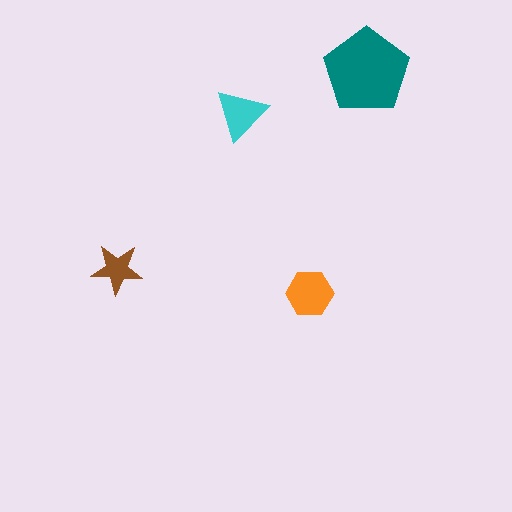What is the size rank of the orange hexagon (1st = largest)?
2nd.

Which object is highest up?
The teal pentagon is topmost.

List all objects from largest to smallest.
The teal pentagon, the orange hexagon, the cyan triangle, the brown star.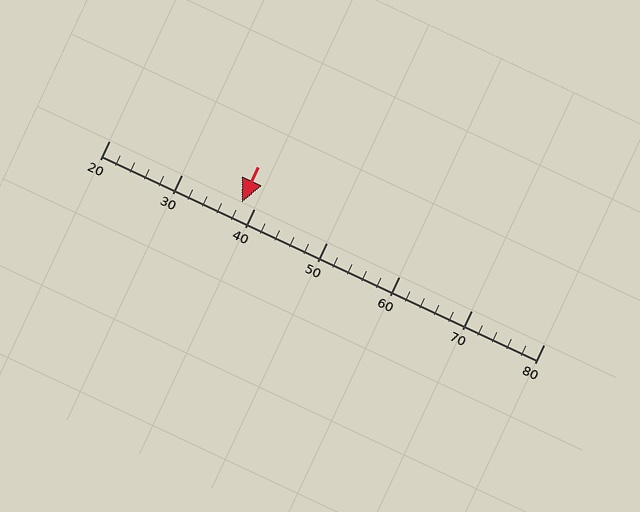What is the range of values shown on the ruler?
The ruler shows values from 20 to 80.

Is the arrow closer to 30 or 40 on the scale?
The arrow is closer to 40.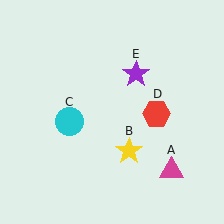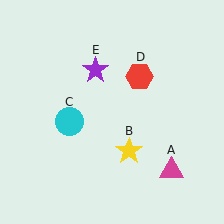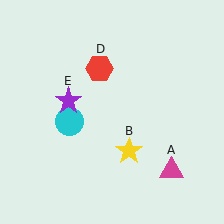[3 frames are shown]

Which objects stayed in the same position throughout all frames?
Magenta triangle (object A) and yellow star (object B) and cyan circle (object C) remained stationary.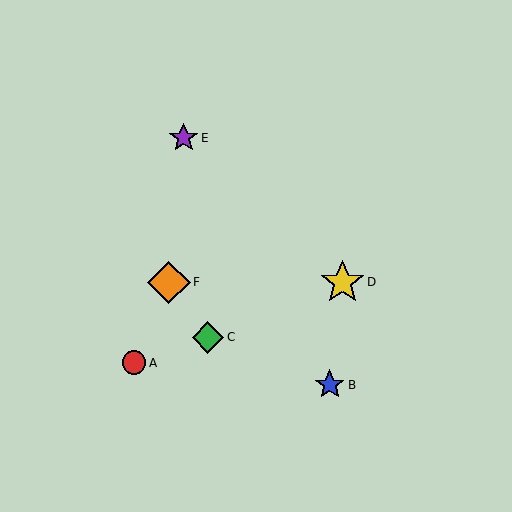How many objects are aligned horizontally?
2 objects (D, F) are aligned horizontally.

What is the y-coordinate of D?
Object D is at y≈282.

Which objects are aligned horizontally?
Objects D, F are aligned horizontally.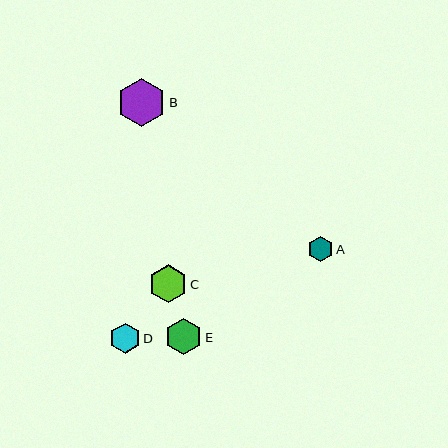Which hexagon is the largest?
Hexagon B is the largest with a size of approximately 48 pixels.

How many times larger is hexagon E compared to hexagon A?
Hexagon E is approximately 1.4 times the size of hexagon A.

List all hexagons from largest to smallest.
From largest to smallest: B, C, E, D, A.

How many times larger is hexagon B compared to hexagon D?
Hexagon B is approximately 1.6 times the size of hexagon D.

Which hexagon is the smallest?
Hexagon A is the smallest with a size of approximately 25 pixels.